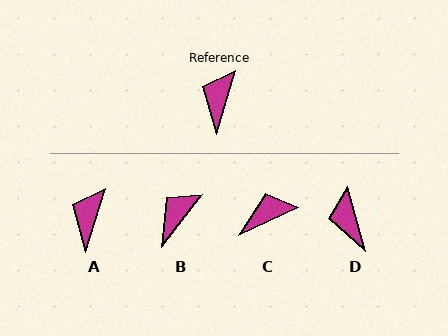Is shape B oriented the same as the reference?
No, it is off by about 21 degrees.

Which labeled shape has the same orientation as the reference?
A.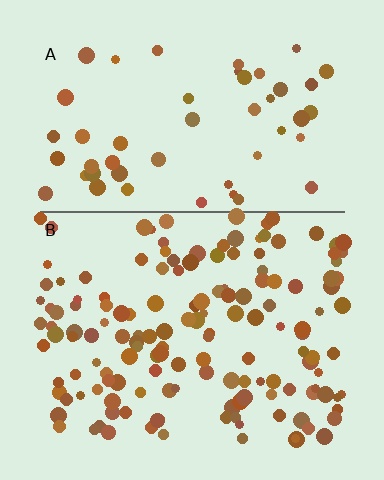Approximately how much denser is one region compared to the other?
Approximately 2.8× — region B over region A.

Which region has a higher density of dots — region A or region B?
B (the bottom).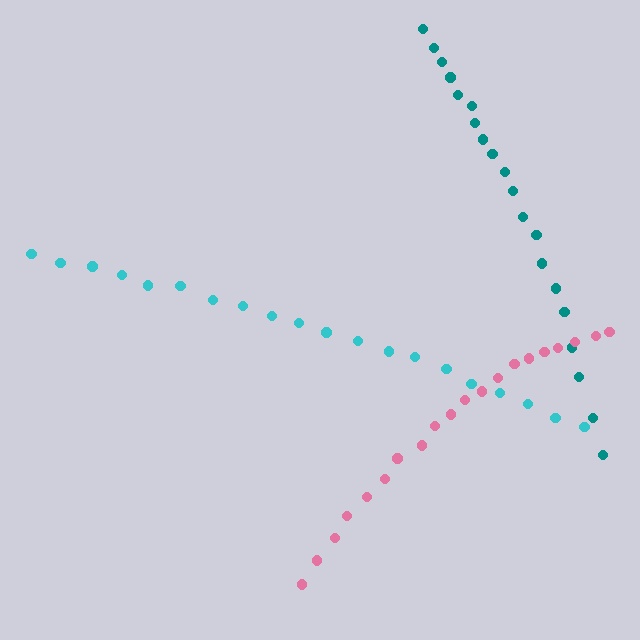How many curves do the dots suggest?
There are 3 distinct paths.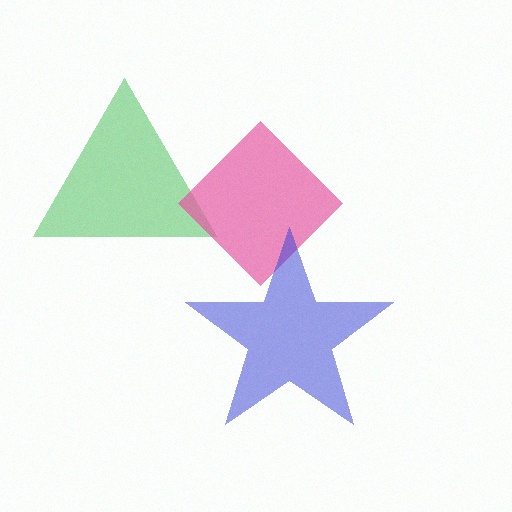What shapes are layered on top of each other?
The layered shapes are: a green triangle, a pink diamond, a blue star.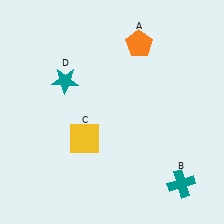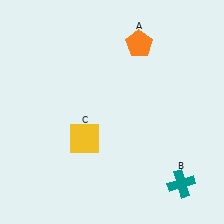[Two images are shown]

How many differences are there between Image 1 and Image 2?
There is 1 difference between the two images.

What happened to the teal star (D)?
The teal star (D) was removed in Image 2. It was in the top-left area of Image 1.